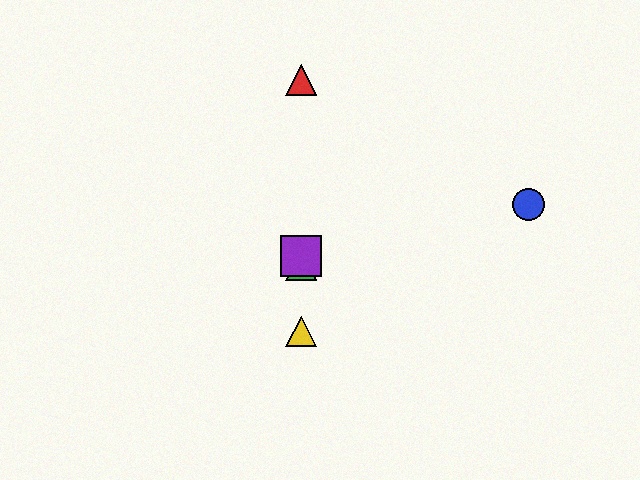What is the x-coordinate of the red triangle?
The red triangle is at x≈301.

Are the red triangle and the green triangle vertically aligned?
Yes, both are at x≈301.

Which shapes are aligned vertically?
The red triangle, the green triangle, the yellow triangle, the purple square are aligned vertically.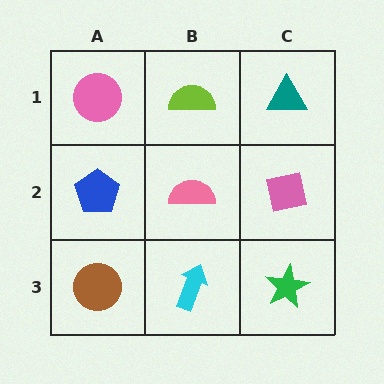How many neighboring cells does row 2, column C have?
3.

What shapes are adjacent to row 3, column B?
A pink semicircle (row 2, column B), a brown circle (row 3, column A), a green star (row 3, column C).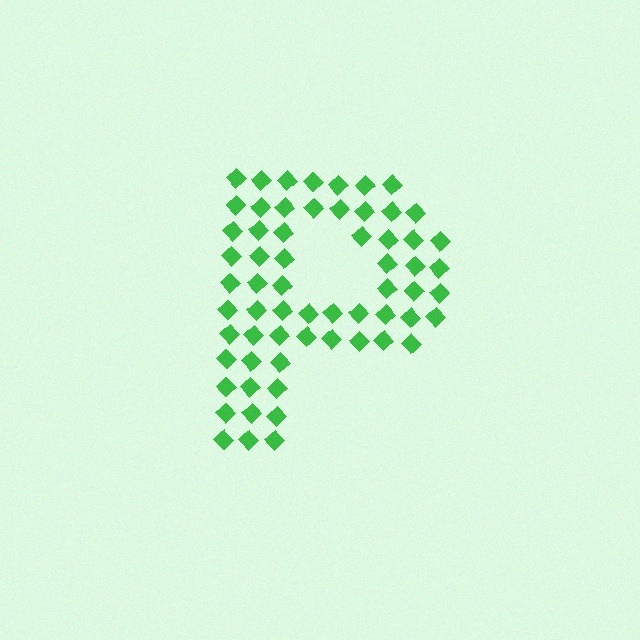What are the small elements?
The small elements are diamonds.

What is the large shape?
The large shape is the letter P.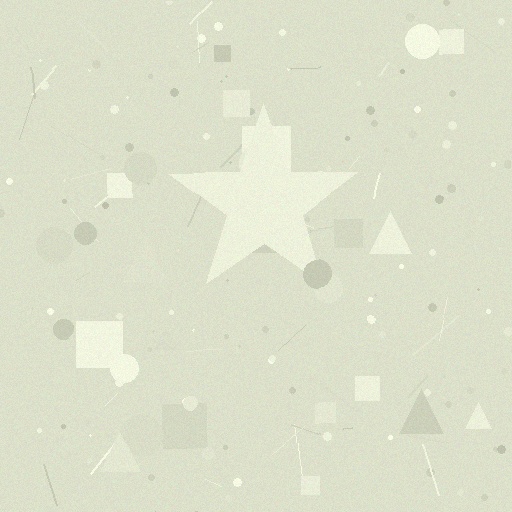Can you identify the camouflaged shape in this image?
The camouflaged shape is a star.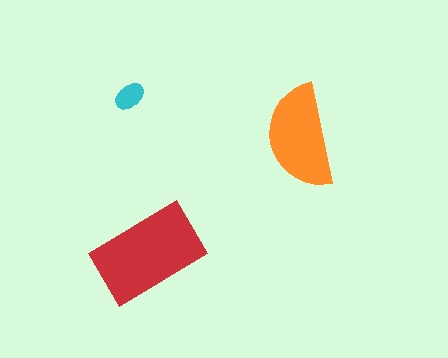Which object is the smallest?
The cyan ellipse.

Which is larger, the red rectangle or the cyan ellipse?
The red rectangle.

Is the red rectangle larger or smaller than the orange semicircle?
Larger.